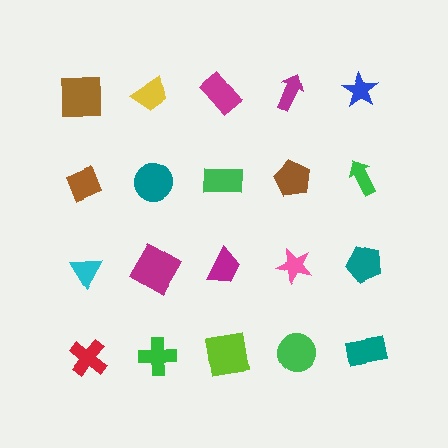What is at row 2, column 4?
A brown pentagon.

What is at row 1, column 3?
A magenta rectangle.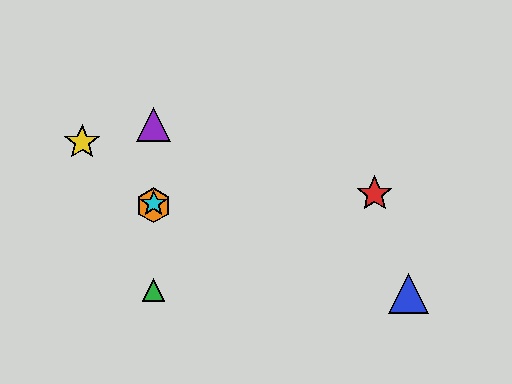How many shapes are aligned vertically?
4 shapes (the green triangle, the purple triangle, the orange hexagon, the cyan star) are aligned vertically.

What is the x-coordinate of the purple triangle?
The purple triangle is at x≈154.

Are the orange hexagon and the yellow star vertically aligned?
No, the orange hexagon is at x≈154 and the yellow star is at x≈82.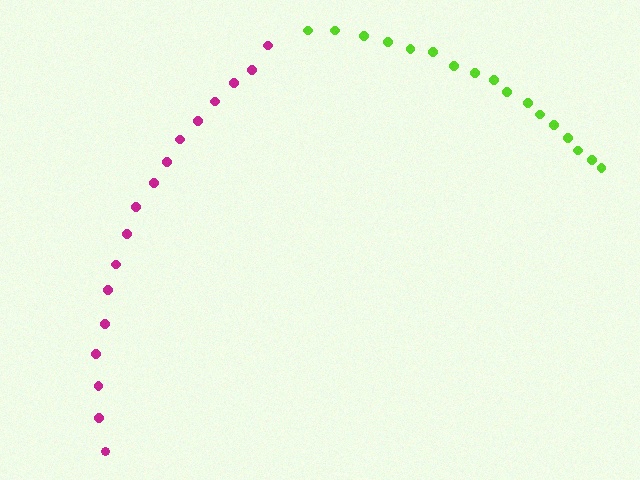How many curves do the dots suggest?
There are 2 distinct paths.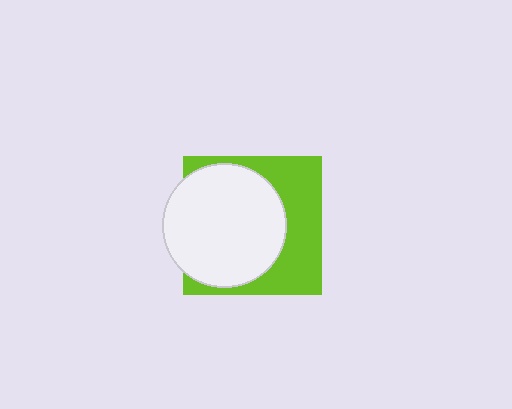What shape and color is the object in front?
The object in front is a white circle.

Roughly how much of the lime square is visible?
A small part of it is visible (roughly 44%).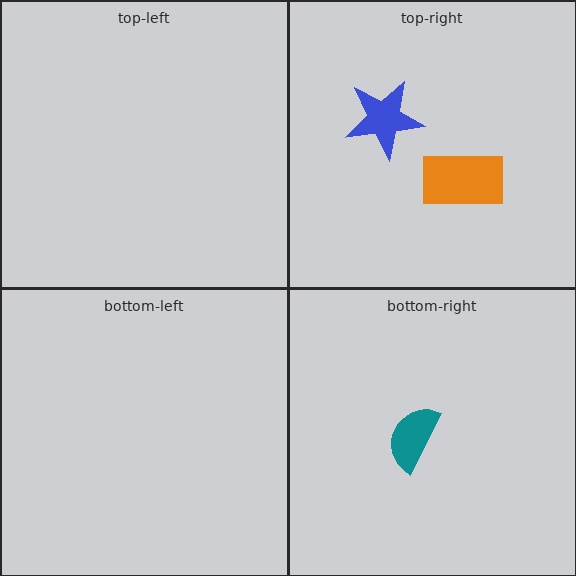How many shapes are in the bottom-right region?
1.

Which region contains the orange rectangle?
The top-right region.